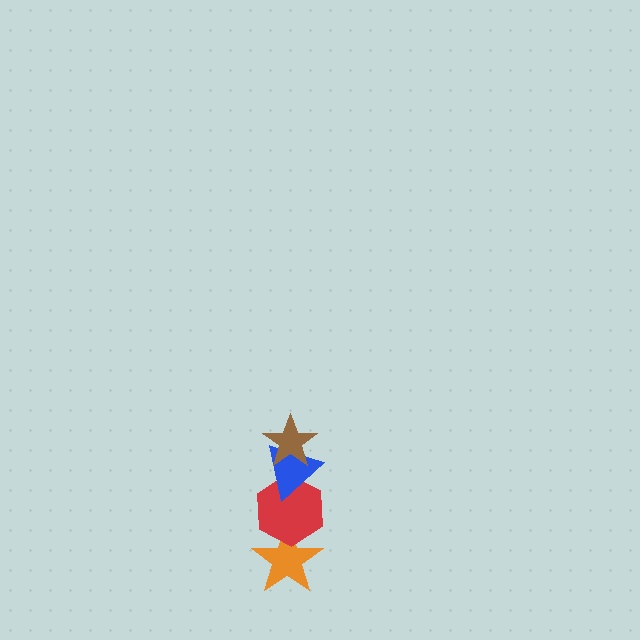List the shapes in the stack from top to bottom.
From top to bottom: the brown star, the blue triangle, the red hexagon, the orange star.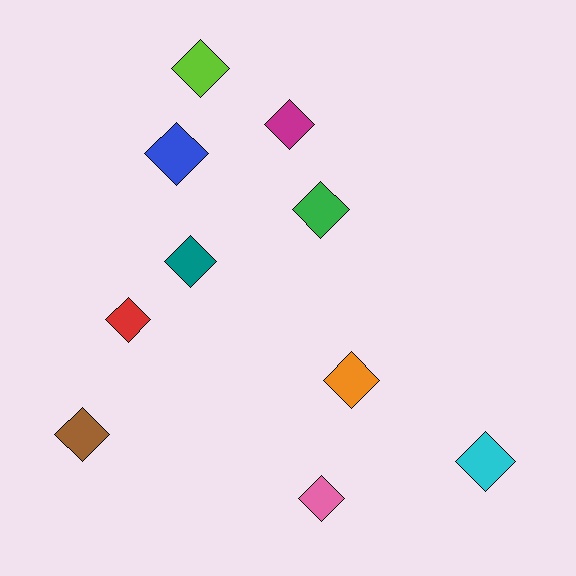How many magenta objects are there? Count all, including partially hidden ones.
There is 1 magenta object.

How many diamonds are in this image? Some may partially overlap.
There are 10 diamonds.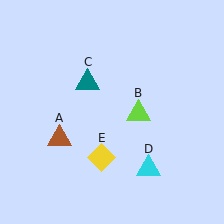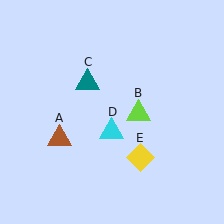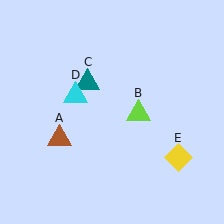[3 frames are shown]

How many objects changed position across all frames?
2 objects changed position: cyan triangle (object D), yellow diamond (object E).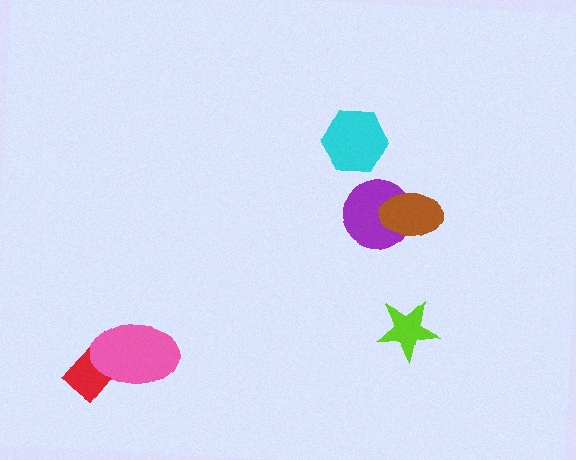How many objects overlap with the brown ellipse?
1 object overlaps with the brown ellipse.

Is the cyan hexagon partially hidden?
No, no other shape covers it.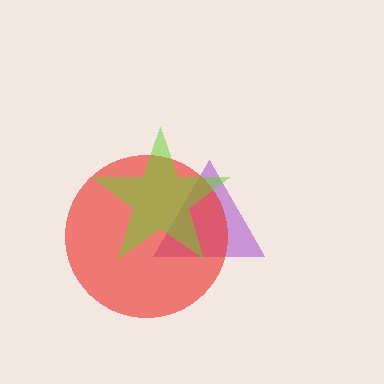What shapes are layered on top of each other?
The layered shapes are: a purple triangle, a red circle, a lime star.